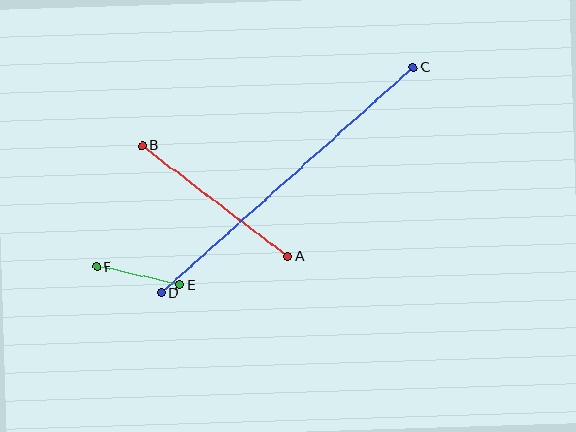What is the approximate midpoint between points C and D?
The midpoint is at approximately (287, 180) pixels.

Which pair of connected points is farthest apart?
Points C and D are farthest apart.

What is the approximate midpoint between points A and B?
The midpoint is at approximately (215, 201) pixels.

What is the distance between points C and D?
The distance is approximately 338 pixels.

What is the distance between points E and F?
The distance is approximately 85 pixels.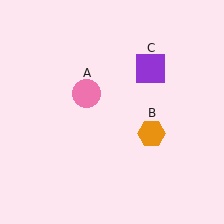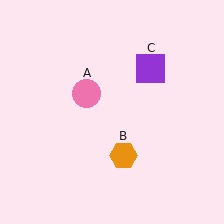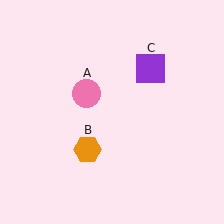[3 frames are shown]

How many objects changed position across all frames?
1 object changed position: orange hexagon (object B).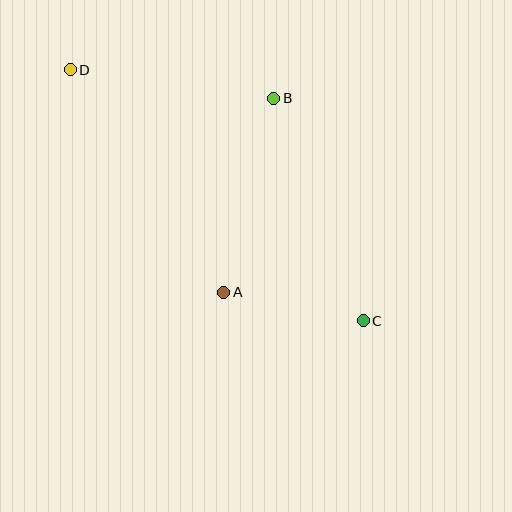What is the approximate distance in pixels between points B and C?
The distance between B and C is approximately 240 pixels.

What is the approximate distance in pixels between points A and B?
The distance between A and B is approximately 200 pixels.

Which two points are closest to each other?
Points A and C are closest to each other.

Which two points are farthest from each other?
Points C and D are farthest from each other.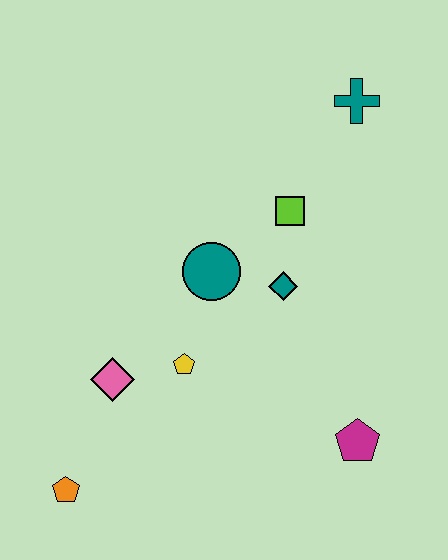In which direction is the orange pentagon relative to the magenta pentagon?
The orange pentagon is to the left of the magenta pentagon.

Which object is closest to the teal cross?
The lime square is closest to the teal cross.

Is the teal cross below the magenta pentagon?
No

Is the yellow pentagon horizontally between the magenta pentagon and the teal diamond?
No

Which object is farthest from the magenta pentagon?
The teal cross is farthest from the magenta pentagon.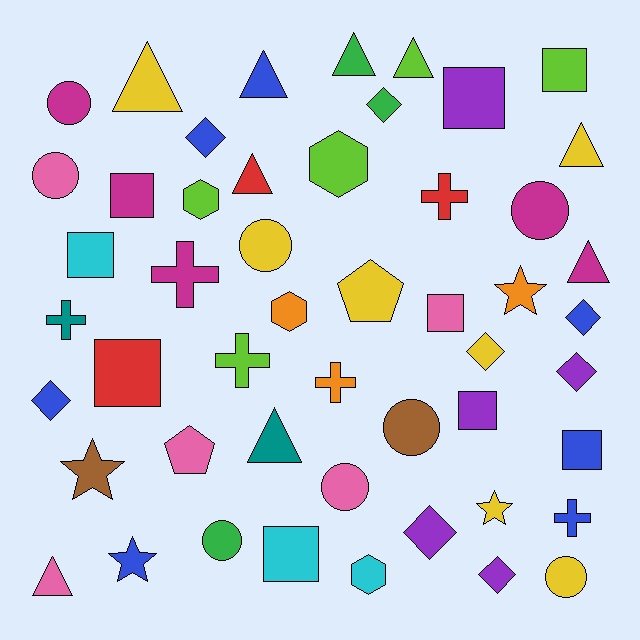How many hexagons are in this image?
There are 4 hexagons.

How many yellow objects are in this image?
There are 7 yellow objects.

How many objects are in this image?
There are 50 objects.